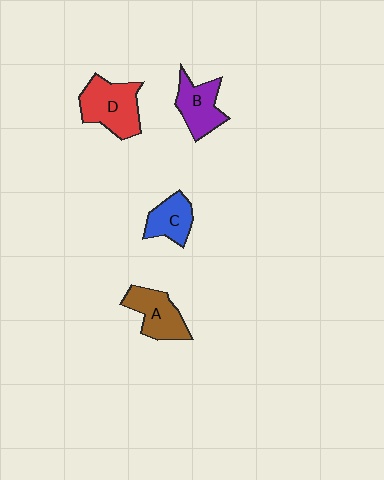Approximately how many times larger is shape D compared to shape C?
Approximately 1.6 times.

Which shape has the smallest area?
Shape C (blue).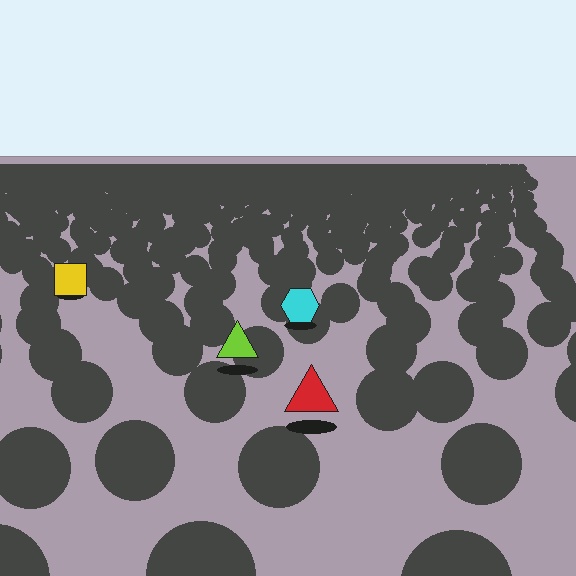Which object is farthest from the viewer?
The yellow square is farthest from the viewer. It appears smaller and the ground texture around it is denser.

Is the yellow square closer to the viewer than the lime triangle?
No. The lime triangle is closer — you can tell from the texture gradient: the ground texture is coarser near it.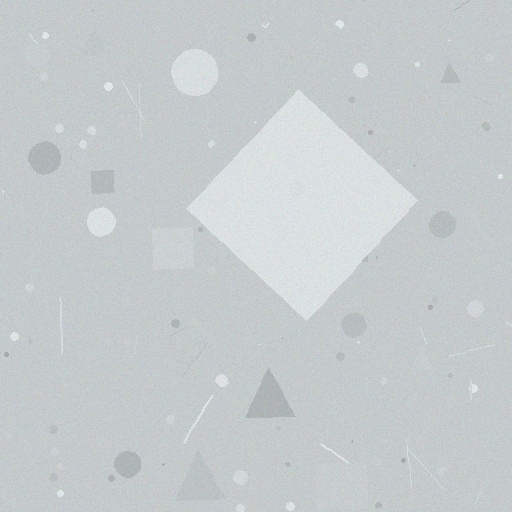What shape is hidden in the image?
A diamond is hidden in the image.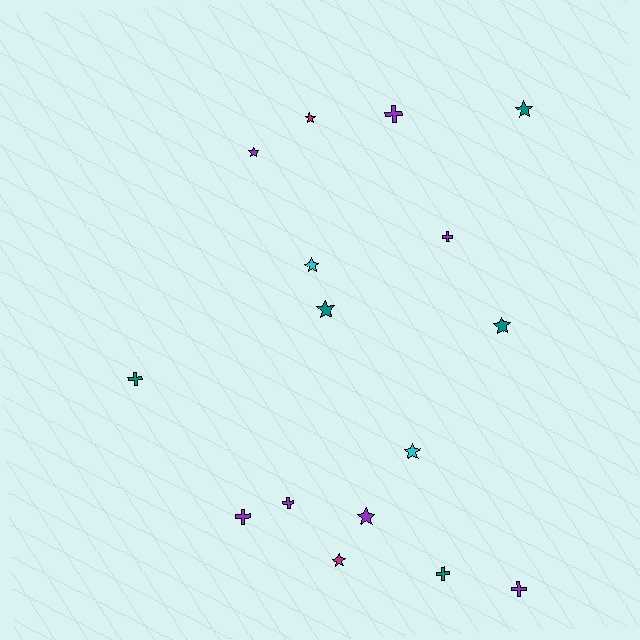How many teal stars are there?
There are 3 teal stars.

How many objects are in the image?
There are 16 objects.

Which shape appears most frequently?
Star, with 9 objects.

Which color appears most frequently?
Purple, with 7 objects.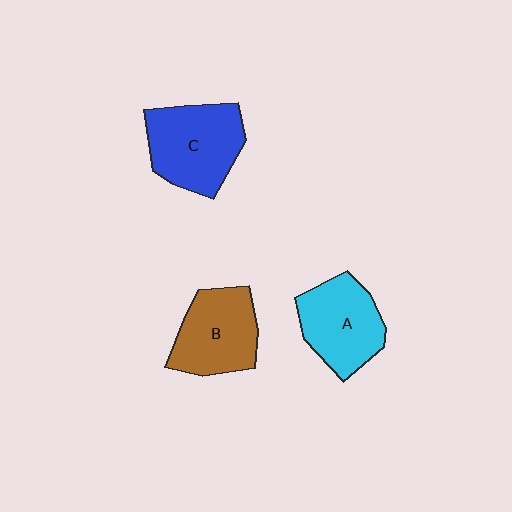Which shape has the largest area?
Shape C (blue).